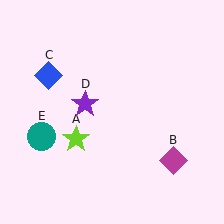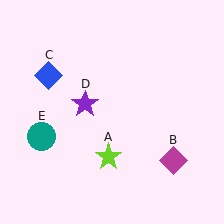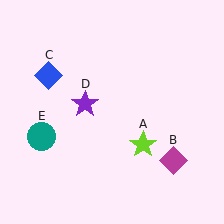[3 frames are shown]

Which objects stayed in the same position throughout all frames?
Magenta diamond (object B) and blue diamond (object C) and purple star (object D) and teal circle (object E) remained stationary.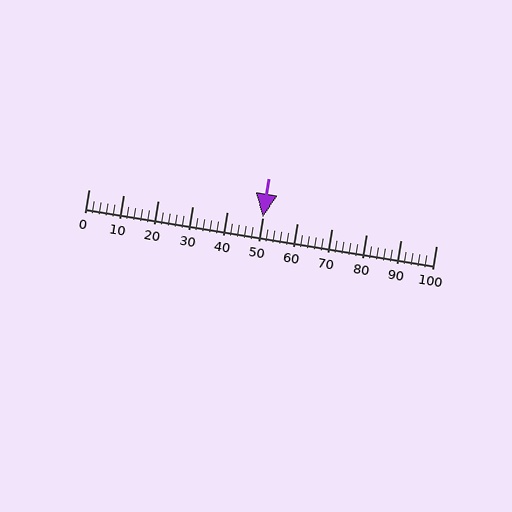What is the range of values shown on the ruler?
The ruler shows values from 0 to 100.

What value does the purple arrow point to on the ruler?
The purple arrow points to approximately 50.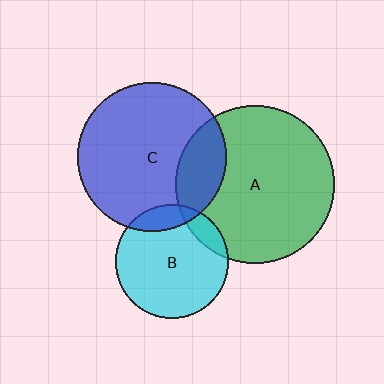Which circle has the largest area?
Circle A (green).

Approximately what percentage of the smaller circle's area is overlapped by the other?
Approximately 10%.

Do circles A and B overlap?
Yes.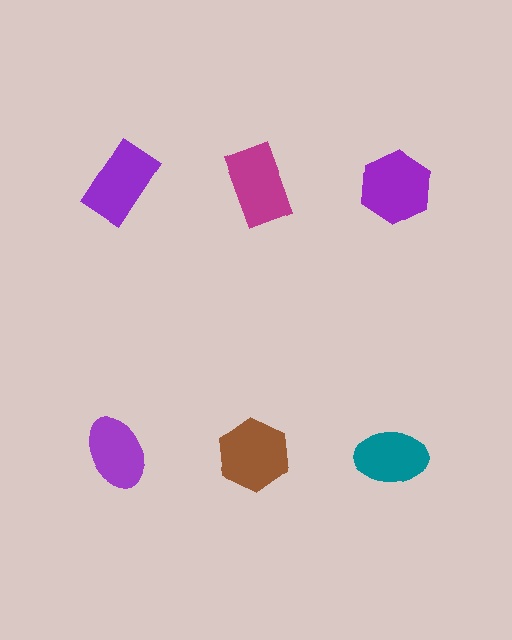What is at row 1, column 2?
A magenta rectangle.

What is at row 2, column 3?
A teal ellipse.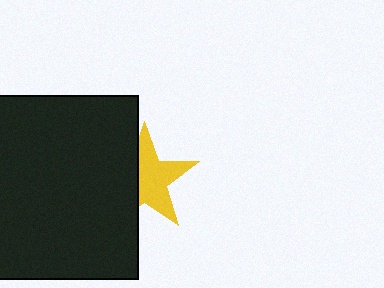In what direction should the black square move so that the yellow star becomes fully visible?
The black square should move left. That is the shortest direction to clear the overlap and leave the yellow star fully visible.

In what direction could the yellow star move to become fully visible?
The yellow star could move right. That would shift it out from behind the black square entirely.